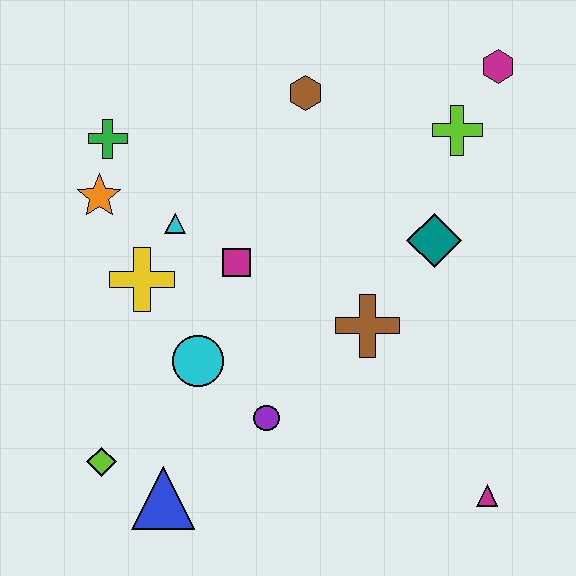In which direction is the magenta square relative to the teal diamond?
The magenta square is to the left of the teal diamond.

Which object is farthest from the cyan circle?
The magenta hexagon is farthest from the cyan circle.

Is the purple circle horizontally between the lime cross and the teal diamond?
No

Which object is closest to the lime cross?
The magenta hexagon is closest to the lime cross.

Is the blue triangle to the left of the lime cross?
Yes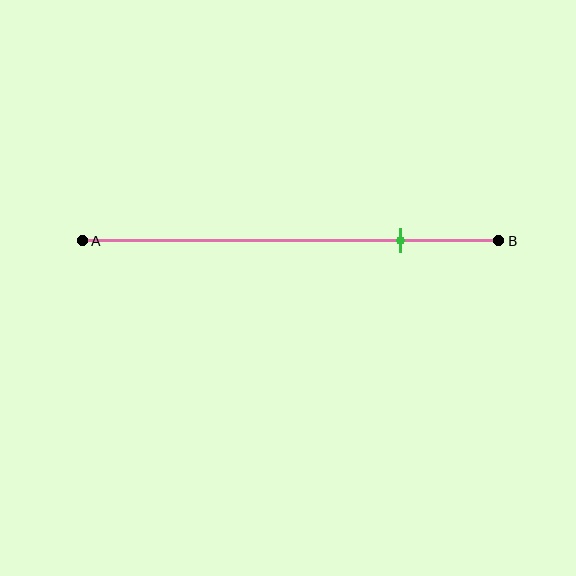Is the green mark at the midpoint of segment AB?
No, the mark is at about 75% from A, not at the 50% midpoint.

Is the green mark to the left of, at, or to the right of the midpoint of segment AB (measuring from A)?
The green mark is to the right of the midpoint of segment AB.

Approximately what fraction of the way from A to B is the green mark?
The green mark is approximately 75% of the way from A to B.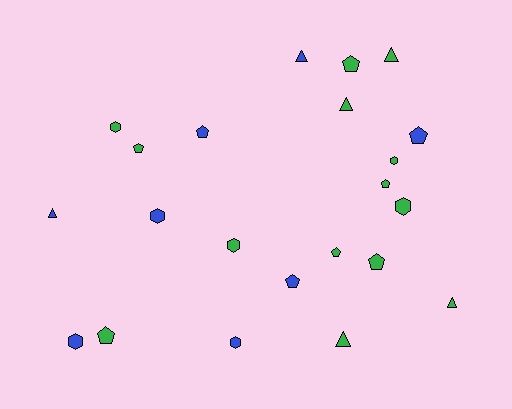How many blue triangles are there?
There are 2 blue triangles.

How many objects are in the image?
There are 22 objects.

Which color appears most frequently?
Green, with 14 objects.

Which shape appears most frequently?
Pentagon, with 9 objects.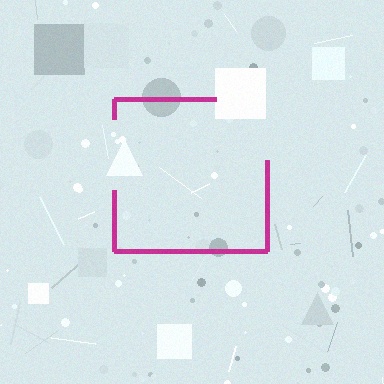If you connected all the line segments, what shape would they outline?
They would outline a square.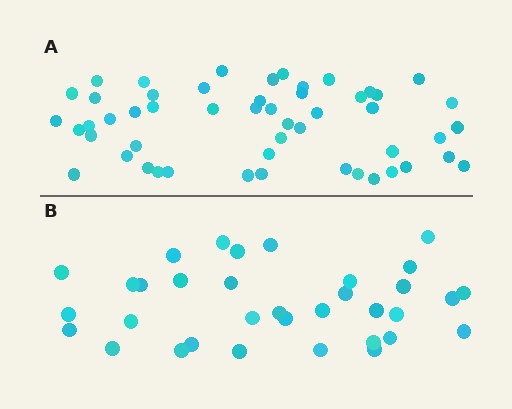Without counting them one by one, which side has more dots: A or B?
Region A (the top region) has more dots.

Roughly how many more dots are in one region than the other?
Region A has approximately 20 more dots than region B.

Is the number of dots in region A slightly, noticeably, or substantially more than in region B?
Region A has substantially more. The ratio is roughly 1.5 to 1.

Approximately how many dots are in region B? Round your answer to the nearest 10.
About 30 dots. (The exact count is 34, which rounds to 30.)